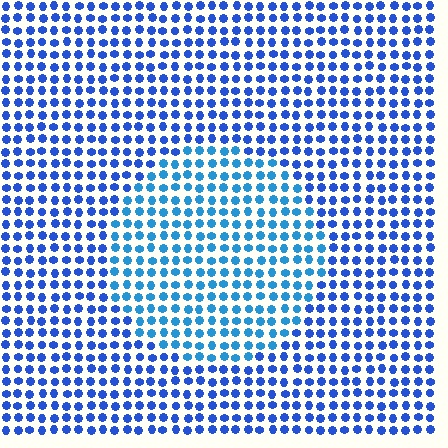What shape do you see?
I see a circle.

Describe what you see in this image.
The image is filled with small blue elements in a uniform arrangement. A circle-shaped region is visible where the elements are tinted to a slightly different hue, forming a subtle color boundary.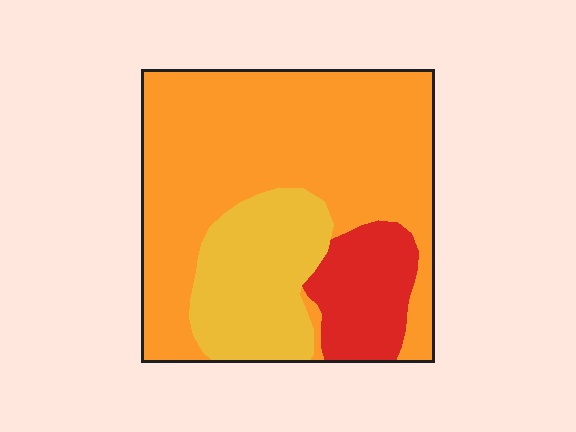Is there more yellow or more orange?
Orange.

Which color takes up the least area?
Red, at roughly 15%.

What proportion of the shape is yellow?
Yellow takes up about one quarter (1/4) of the shape.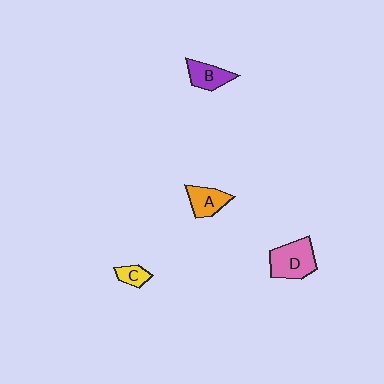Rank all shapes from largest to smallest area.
From largest to smallest: D (pink), A (orange), B (purple), C (yellow).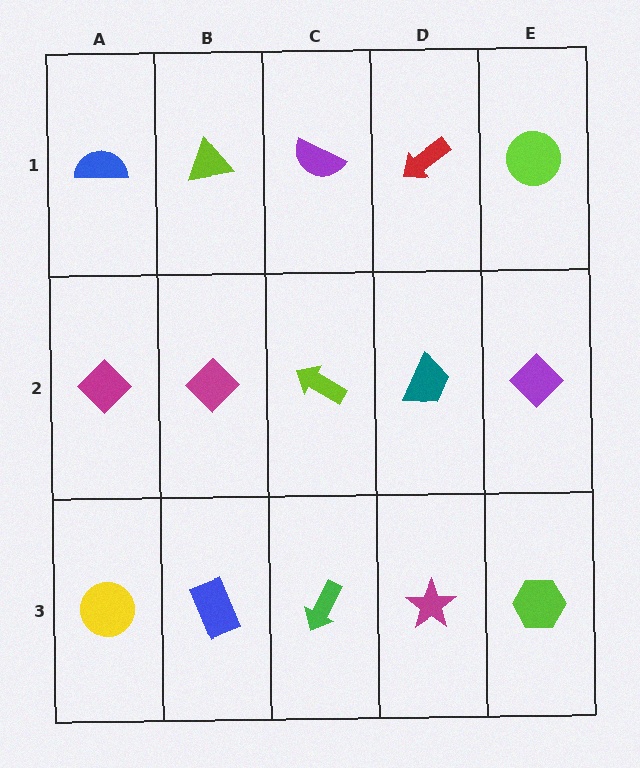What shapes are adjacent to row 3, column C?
A lime arrow (row 2, column C), a blue rectangle (row 3, column B), a magenta star (row 3, column D).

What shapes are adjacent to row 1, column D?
A teal trapezoid (row 2, column D), a purple semicircle (row 1, column C), a lime circle (row 1, column E).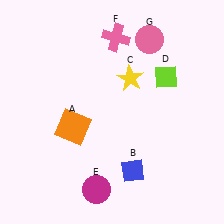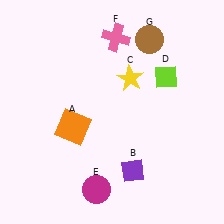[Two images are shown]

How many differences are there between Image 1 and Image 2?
There are 2 differences between the two images.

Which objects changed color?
B changed from blue to purple. G changed from pink to brown.